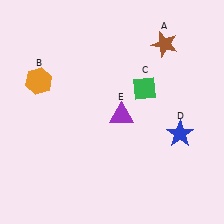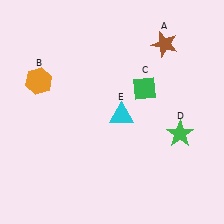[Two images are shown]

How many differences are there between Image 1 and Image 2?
There are 2 differences between the two images.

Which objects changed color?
D changed from blue to green. E changed from purple to cyan.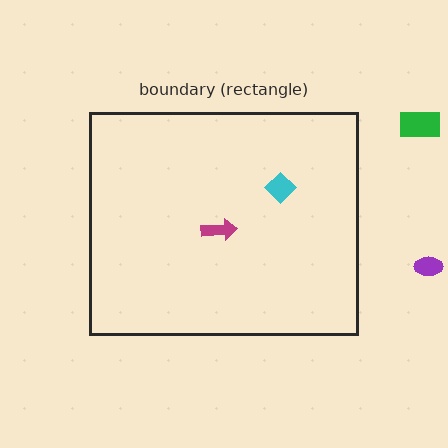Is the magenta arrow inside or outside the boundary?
Inside.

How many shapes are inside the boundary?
2 inside, 2 outside.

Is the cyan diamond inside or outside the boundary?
Inside.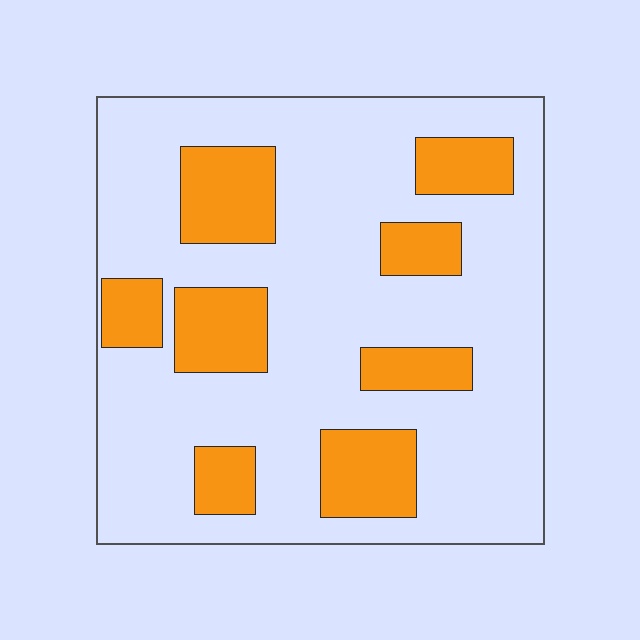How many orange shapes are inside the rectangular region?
8.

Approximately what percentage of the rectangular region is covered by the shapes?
Approximately 25%.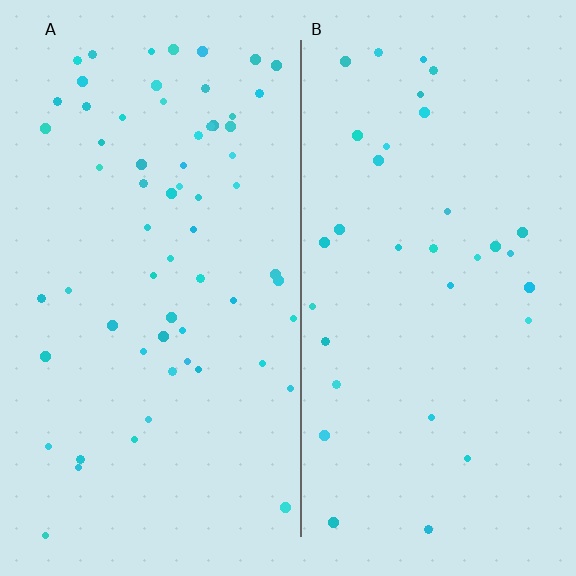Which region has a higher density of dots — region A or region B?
A (the left).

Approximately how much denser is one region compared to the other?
Approximately 1.9× — region A over region B.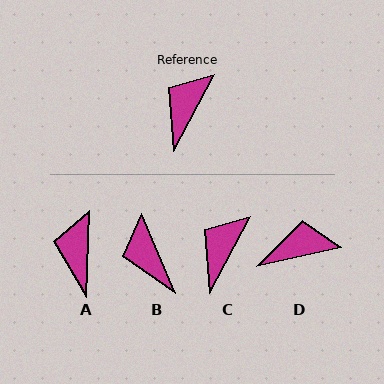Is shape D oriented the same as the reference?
No, it is off by about 49 degrees.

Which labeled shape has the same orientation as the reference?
C.